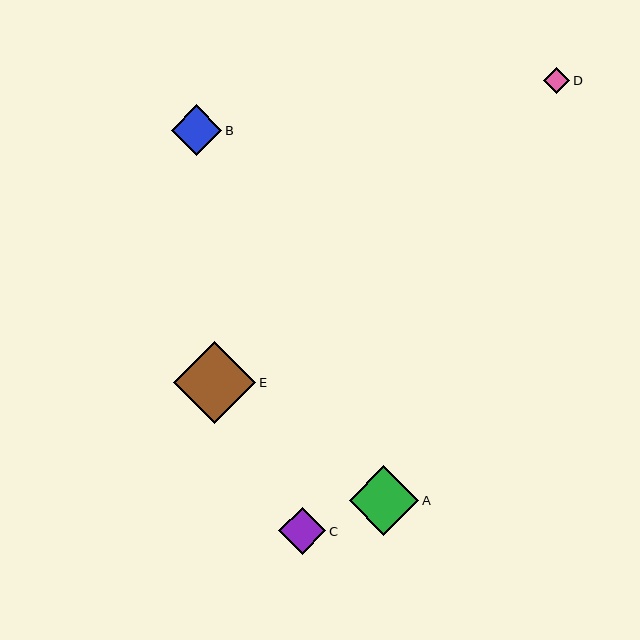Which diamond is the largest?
Diamond E is the largest with a size of approximately 82 pixels.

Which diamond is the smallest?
Diamond D is the smallest with a size of approximately 26 pixels.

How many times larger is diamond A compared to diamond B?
Diamond A is approximately 1.4 times the size of diamond B.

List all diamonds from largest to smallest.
From largest to smallest: E, A, B, C, D.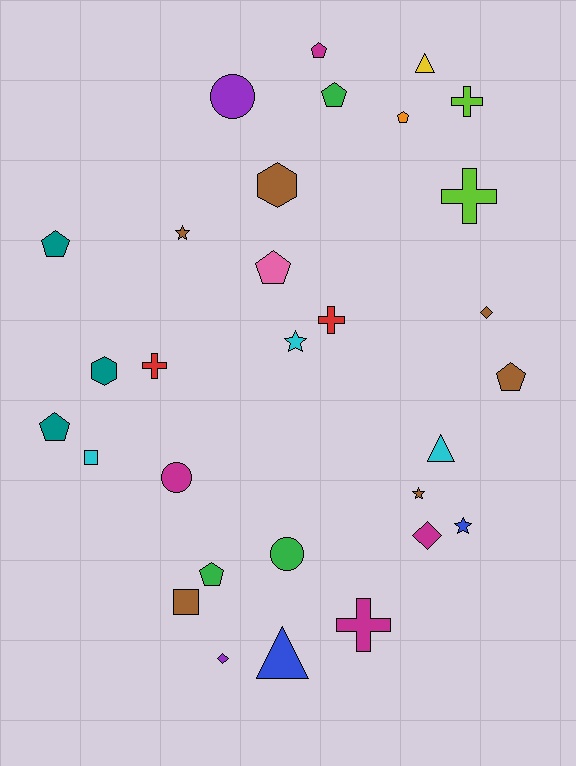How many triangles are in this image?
There are 3 triangles.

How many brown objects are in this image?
There are 6 brown objects.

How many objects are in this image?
There are 30 objects.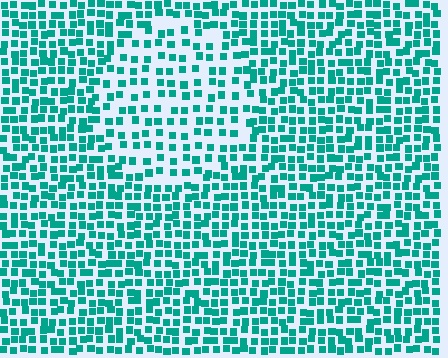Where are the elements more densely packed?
The elements are more densely packed outside the circle boundary.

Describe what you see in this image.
The image contains small teal elements arranged at two different densities. A circle-shaped region is visible where the elements are less densely packed than the surrounding area.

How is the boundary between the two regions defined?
The boundary is defined by a change in element density (approximately 1.8x ratio). All elements are the same color, size, and shape.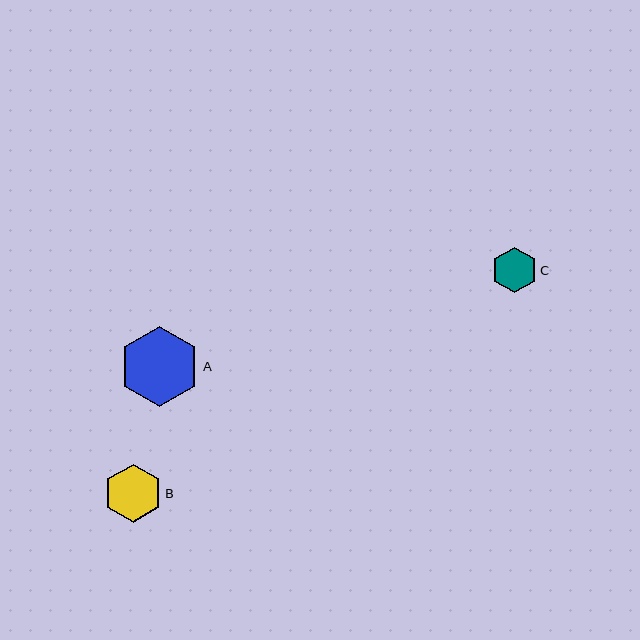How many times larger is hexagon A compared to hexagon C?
Hexagon A is approximately 1.7 times the size of hexagon C.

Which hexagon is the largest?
Hexagon A is the largest with a size of approximately 80 pixels.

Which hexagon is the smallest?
Hexagon C is the smallest with a size of approximately 46 pixels.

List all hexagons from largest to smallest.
From largest to smallest: A, B, C.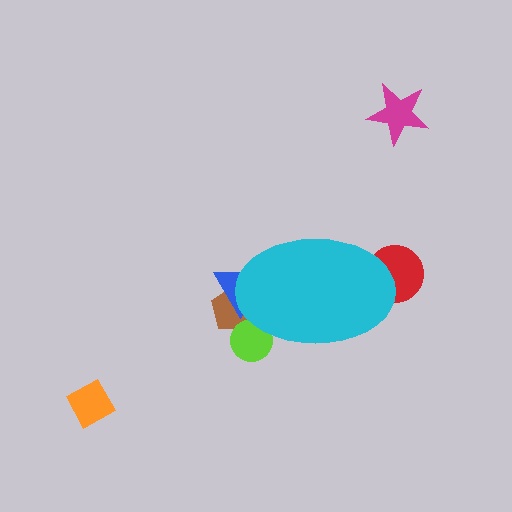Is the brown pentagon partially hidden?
Yes, the brown pentagon is partially hidden behind the cyan ellipse.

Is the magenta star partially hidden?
No, the magenta star is fully visible.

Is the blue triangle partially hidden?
Yes, the blue triangle is partially hidden behind the cyan ellipse.